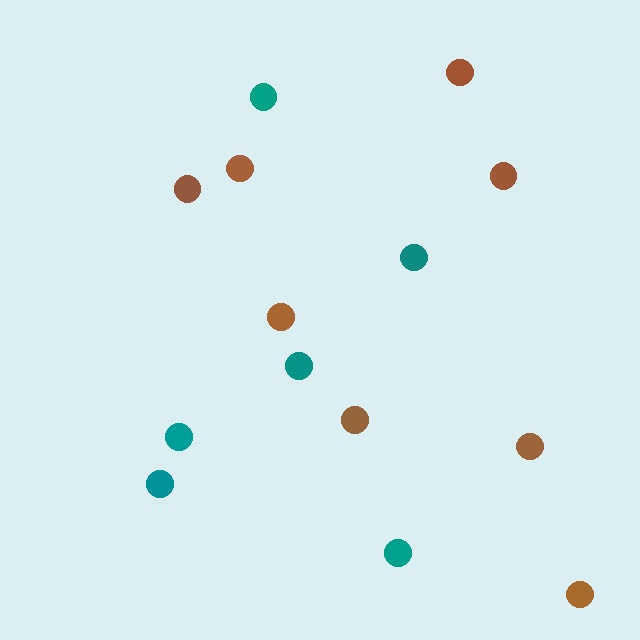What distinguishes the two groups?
There are 2 groups: one group of brown circles (8) and one group of teal circles (6).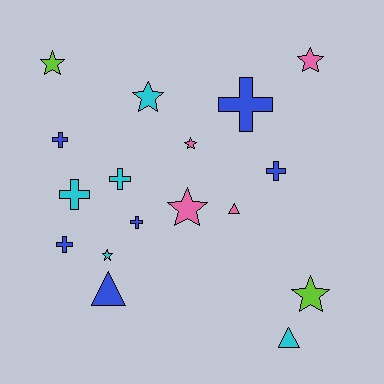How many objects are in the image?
There are 17 objects.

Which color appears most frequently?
Blue, with 6 objects.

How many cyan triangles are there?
There is 1 cyan triangle.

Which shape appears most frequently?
Star, with 7 objects.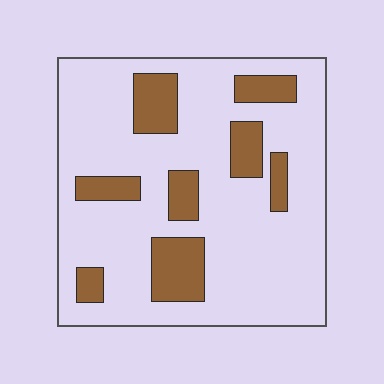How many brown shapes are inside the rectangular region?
8.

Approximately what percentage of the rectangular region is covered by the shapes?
Approximately 20%.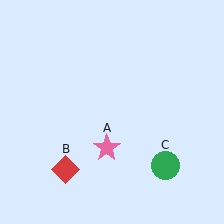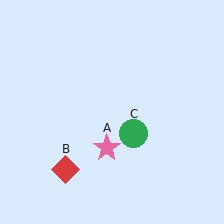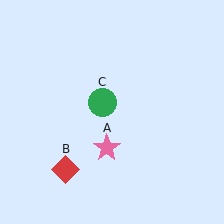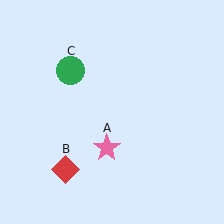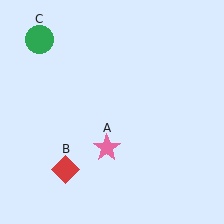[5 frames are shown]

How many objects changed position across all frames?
1 object changed position: green circle (object C).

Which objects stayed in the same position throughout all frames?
Pink star (object A) and red diamond (object B) remained stationary.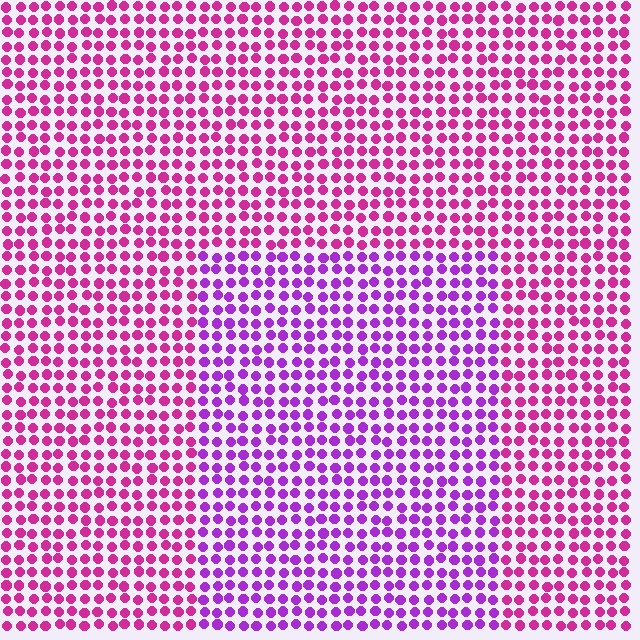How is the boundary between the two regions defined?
The boundary is defined purely by a slight shift in hue (about 34 degrees). Spacing, size, and orientation are identical on both sides.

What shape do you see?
I see a rectangle.